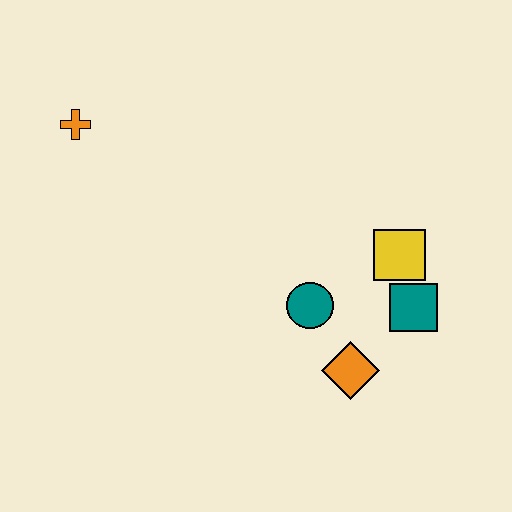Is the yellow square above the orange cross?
No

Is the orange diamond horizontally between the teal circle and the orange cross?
No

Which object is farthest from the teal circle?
The orange cross is farthest from the teal circle.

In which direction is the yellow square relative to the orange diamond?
The yellow square is above the orange diamond.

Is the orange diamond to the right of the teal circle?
Yes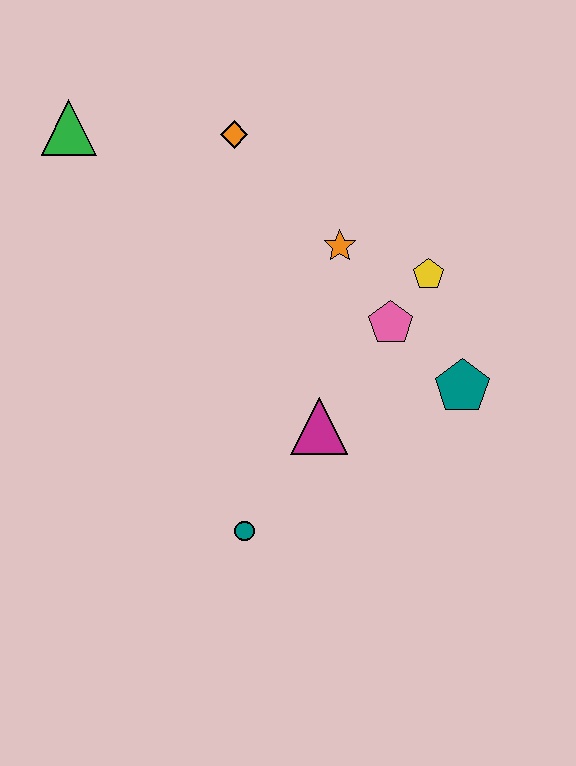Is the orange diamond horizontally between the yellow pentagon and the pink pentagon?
No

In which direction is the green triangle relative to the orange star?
The green triangle is to the left of the orange star.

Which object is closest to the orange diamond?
The orange star is closest to the orange diamond.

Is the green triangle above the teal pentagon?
Yes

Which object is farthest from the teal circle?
The green triangle is farthest from the teal circle.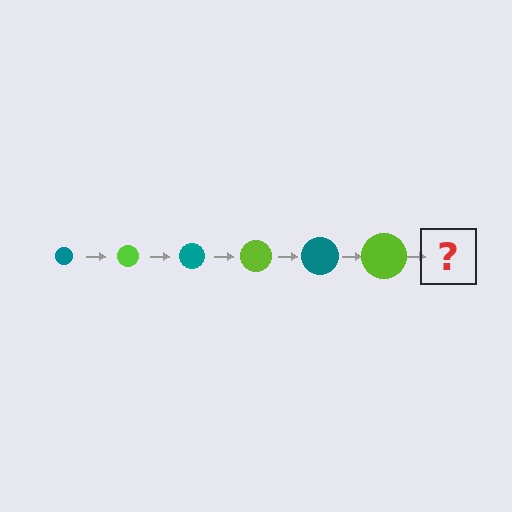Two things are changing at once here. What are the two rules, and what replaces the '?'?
The two rules are that the circle grows larger each step and the color cycles through teal and lime. The '?' should be a teal circle, larger than the previous one.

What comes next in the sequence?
The next element should be a teal circle, larger than the previous one.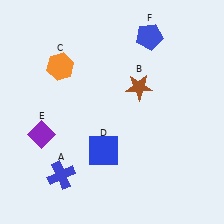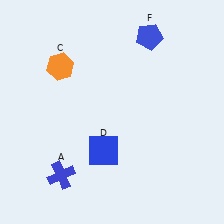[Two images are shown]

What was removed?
The brown star (B), the purple diamond (E) were removed in Image 2.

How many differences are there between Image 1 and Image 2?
There are 2 differences between the two images.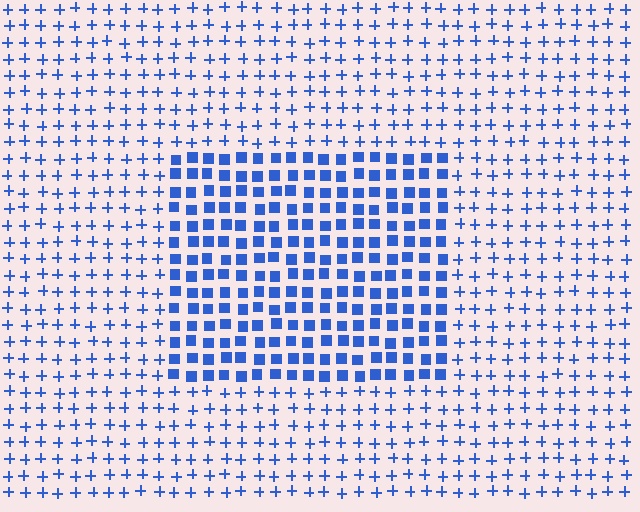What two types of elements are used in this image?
The image uses squares inside the rectangle region and plus signs outside it.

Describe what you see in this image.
The image is filled with small blue elements arranged in a uniform grid. A rectangle-shaped region contains squares, while the surrounding area contains plus signs. The boundary is defined purely by the change in element shape.